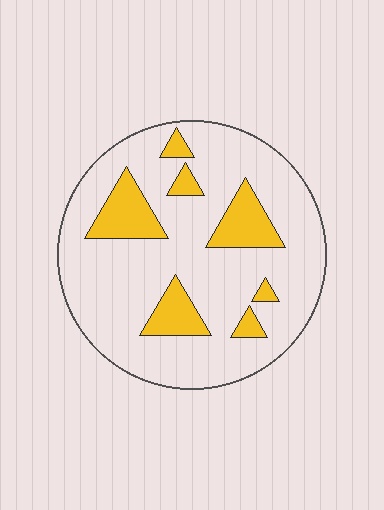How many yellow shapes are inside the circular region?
7.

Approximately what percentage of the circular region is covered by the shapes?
Approximately 20%.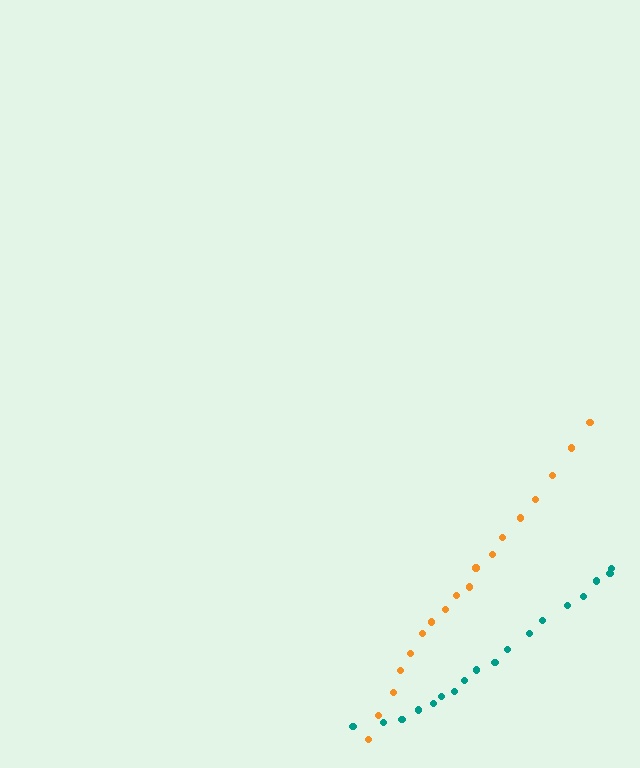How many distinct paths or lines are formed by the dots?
There are 2 distinct paths.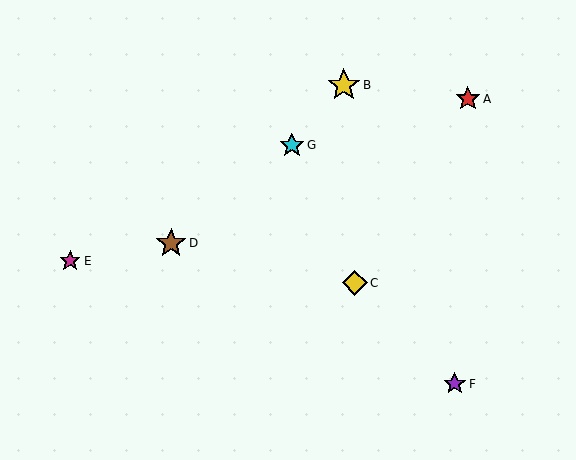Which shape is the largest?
The yellow star (labeled B) is the largest.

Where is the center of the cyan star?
The center of the cyan star is at (292, 145).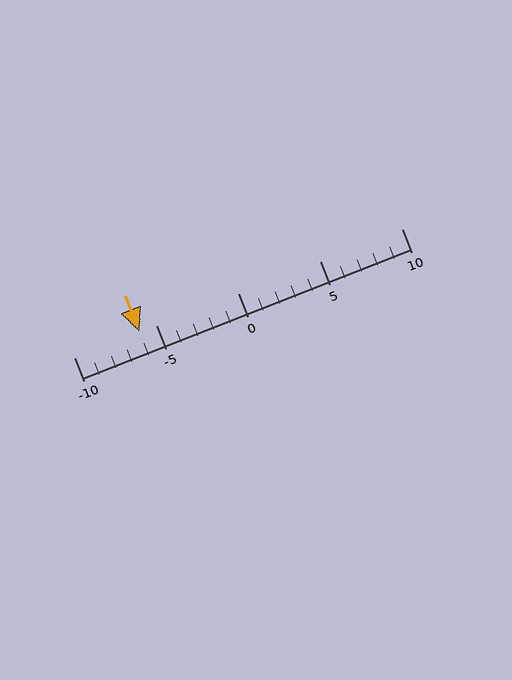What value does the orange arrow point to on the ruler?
The orange arrow points to approximately -6.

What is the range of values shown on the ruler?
The ruler shows values from -10 to 10.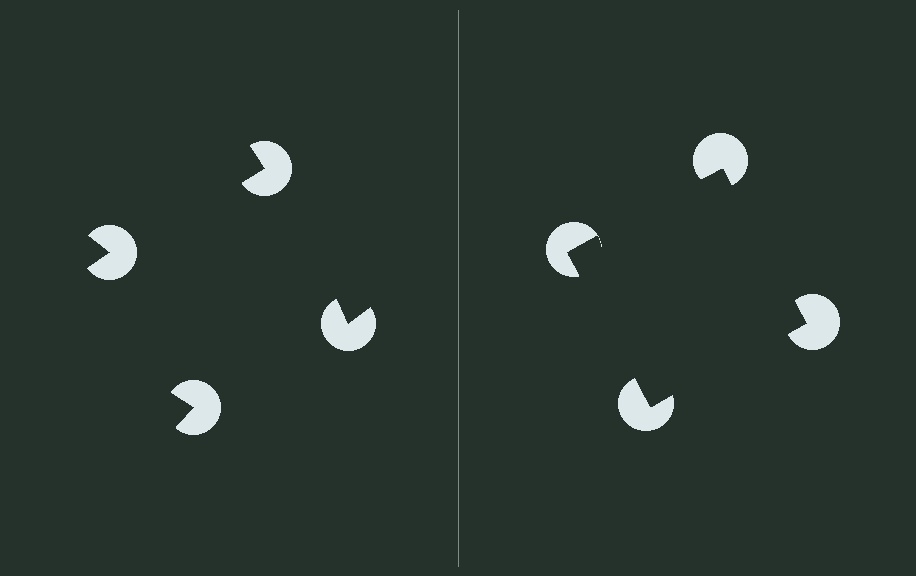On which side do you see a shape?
An illusory square appears on the right side. On the left side the wedge cuts are rotated, so no coherent shape forms.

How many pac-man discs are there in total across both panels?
8 — 4 on each side.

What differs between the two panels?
The pac-man discs are positioned identically on both sides; only the wedge orientations differ. On the right they align to a square; on the left they are misaligned.